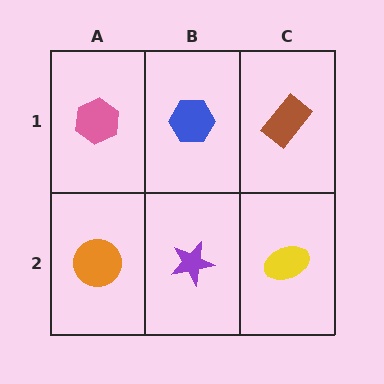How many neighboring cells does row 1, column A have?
2.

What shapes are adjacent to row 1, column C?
A yellow ellipse (row 2, column C), a blue hexagon (row 1, column B).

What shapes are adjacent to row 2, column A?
A pink hexagon (row 1, column A), a purple star (row 2, column B).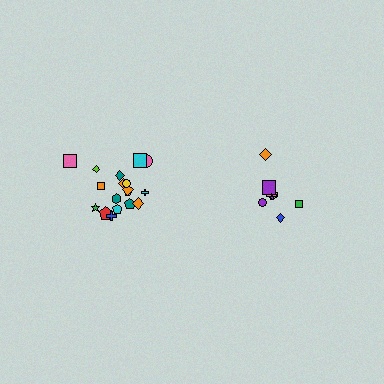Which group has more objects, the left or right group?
The left group.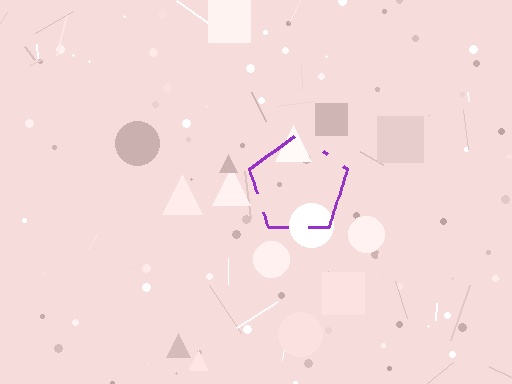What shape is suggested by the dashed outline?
The dashed outline suggests a pentagon.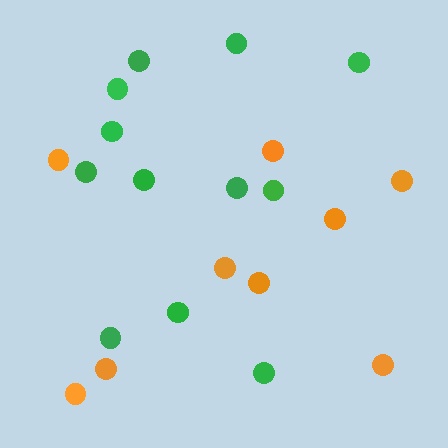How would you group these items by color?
There are 2 groups: one group of orange circles (9) and one group of green circles (12).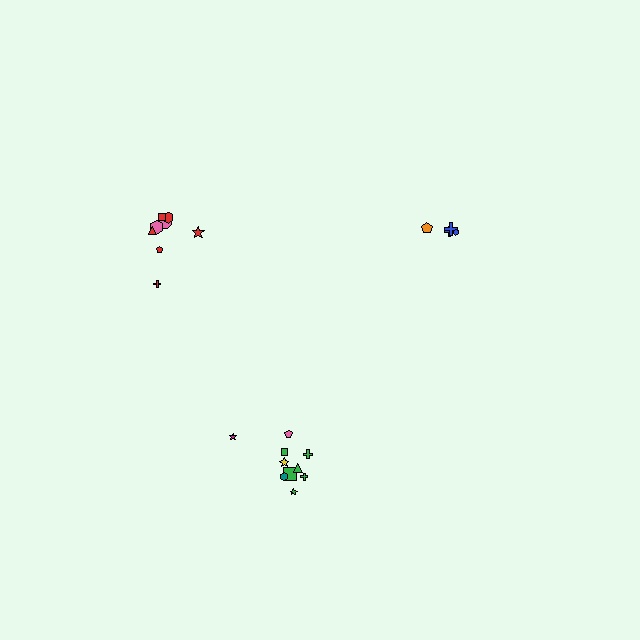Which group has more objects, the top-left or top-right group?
The top-left group.